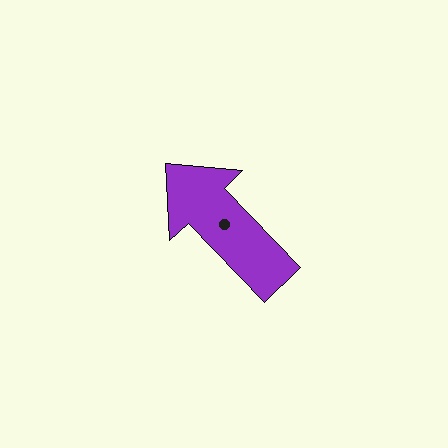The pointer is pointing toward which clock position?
Roughly 11 o'clock.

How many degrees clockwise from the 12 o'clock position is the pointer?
Approximately 316 degrees.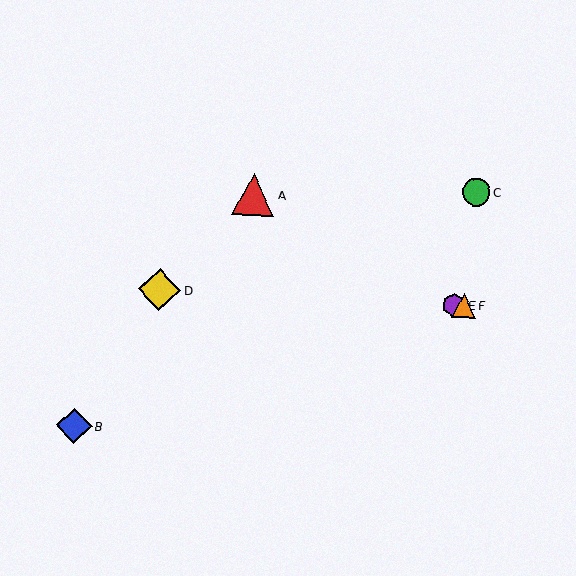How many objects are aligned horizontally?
3 objects (D, E, F) are aligned horizontally.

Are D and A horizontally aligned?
No, D is at y≈290 and A is at y≈194.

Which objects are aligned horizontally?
Objects D, E, F are aligned horizontally.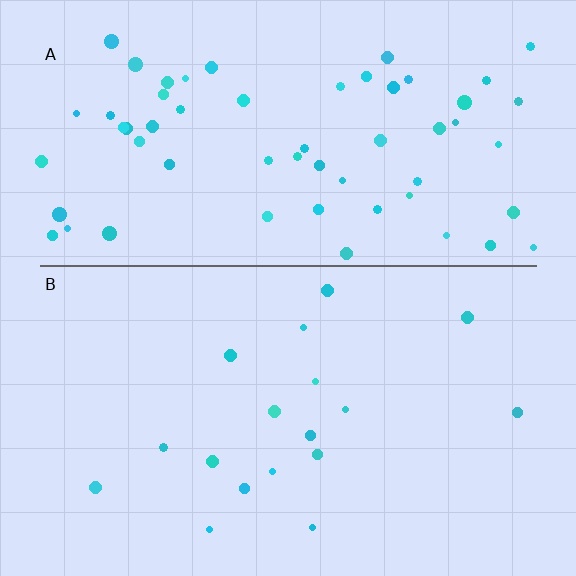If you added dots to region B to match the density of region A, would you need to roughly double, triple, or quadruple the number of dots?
Approximately triple.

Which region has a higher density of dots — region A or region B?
A (the top).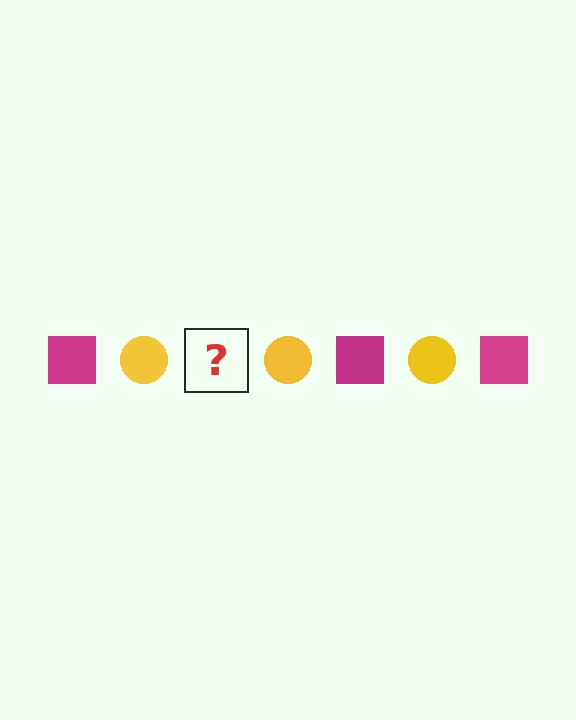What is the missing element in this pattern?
The missing element is a magenta square.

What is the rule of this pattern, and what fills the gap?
The rule is that the pattern alternates between magenta square and yellow circle. The gap should be filled with a magenta square.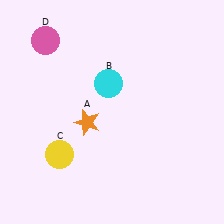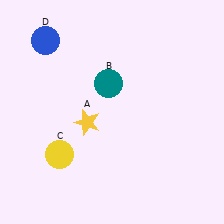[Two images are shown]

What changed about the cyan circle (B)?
In Image 1, B is cyan. In Image 2, it changed to teal.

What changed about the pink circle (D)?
In Image 1, D is pink. In Image 2, it changed to blue.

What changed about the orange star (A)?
In Image 1, A is orange. In Image 2, it changed to yellow.